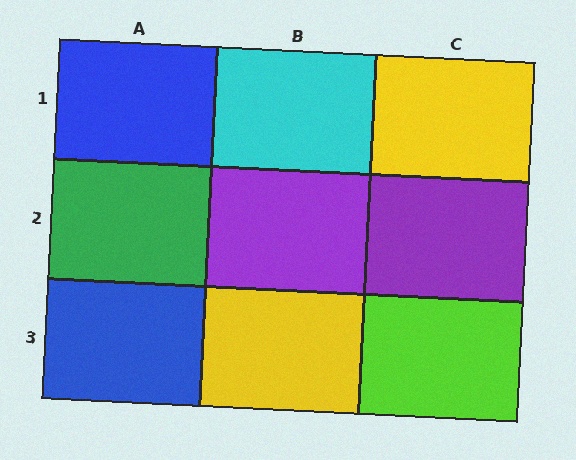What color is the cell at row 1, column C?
Yellow.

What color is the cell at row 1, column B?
Cyan.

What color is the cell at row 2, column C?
Purple.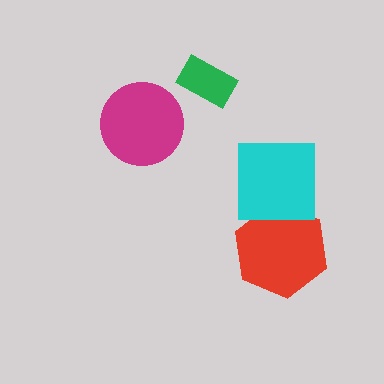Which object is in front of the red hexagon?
The cyan square is in front of the red hexagon.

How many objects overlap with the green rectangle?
0 objects overlap with the green rectangle.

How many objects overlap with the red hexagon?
1 object overlaps with the red hexagon.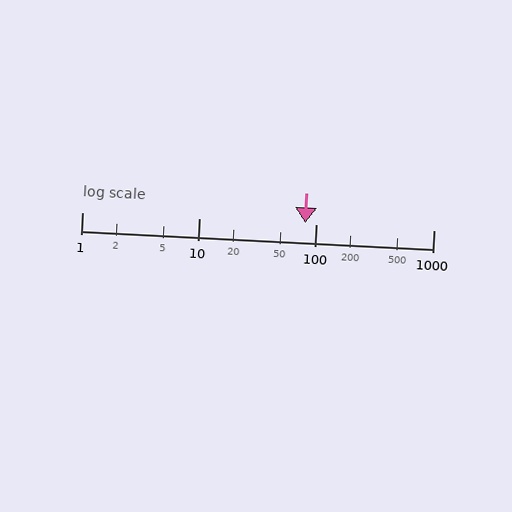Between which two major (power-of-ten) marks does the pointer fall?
The pointer is between 10 and 100.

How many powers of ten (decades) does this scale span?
The scale spans 3 decades, from 1 to 1000.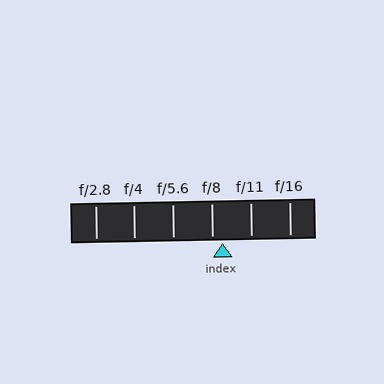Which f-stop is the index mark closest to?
The index mark is closest to f/8.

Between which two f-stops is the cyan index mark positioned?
The index mark is between f/8 and f/11.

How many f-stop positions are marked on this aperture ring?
There are 6 f-stop positions marked.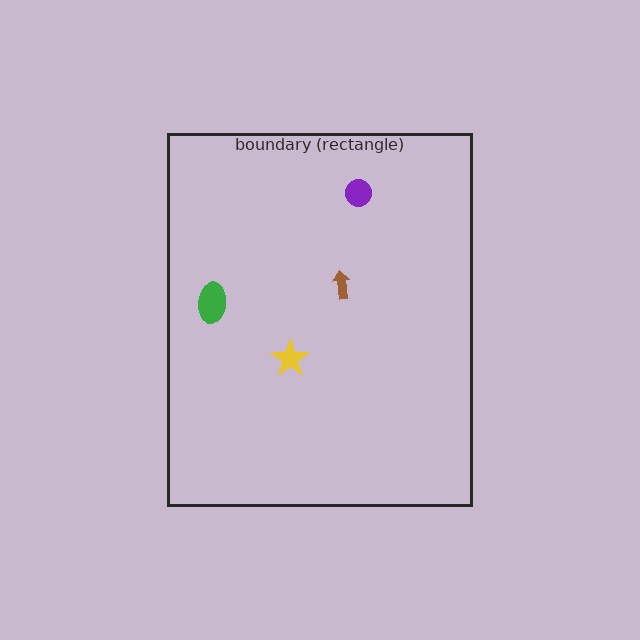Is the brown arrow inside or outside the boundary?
Inside.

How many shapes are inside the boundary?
4 inside, 0 outside.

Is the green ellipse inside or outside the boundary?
Inside.